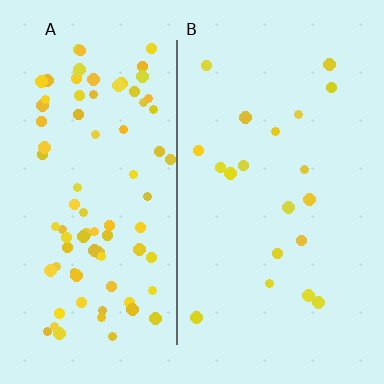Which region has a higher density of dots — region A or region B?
A (the left).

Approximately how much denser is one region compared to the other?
Approximately 4.2× — region A over region B.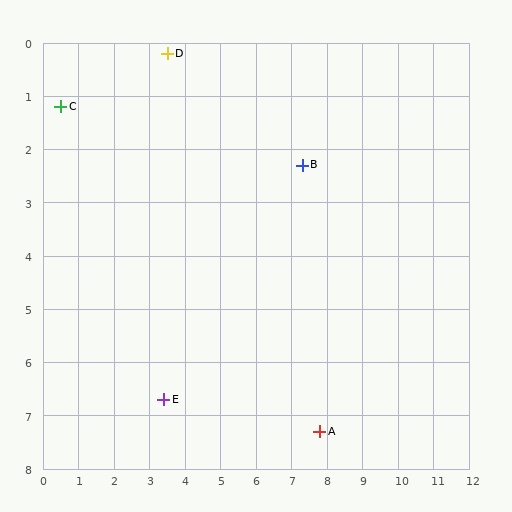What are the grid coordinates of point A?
Point A is at approximately (7.8, 7.3).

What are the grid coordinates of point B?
Point B is at approximately (7.3, 2.3).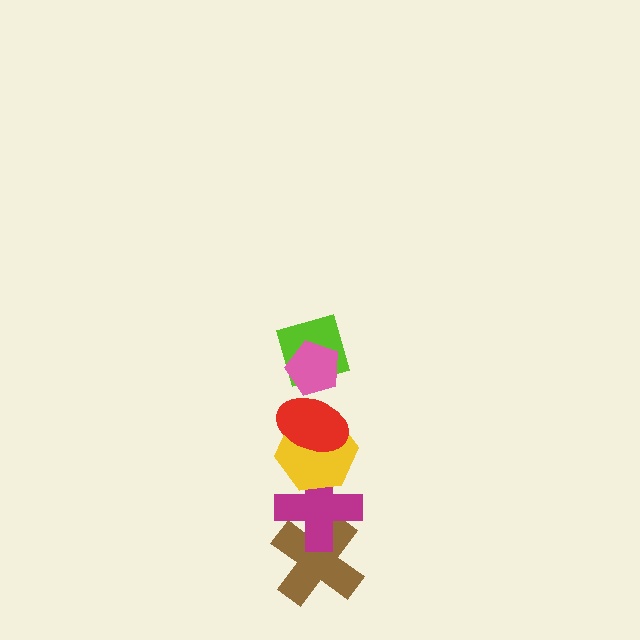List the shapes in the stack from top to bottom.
From top to bottom: the pink pentagon, the lime diamond, the red ellipse, the yellow hexagon, the magenta cross, the brown cross.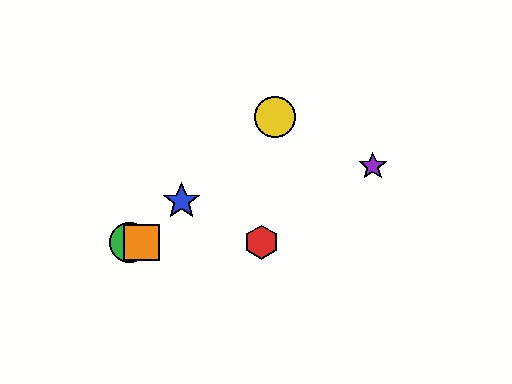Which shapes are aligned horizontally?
The red hexagon, the green circle, the orange square are aligned horizontally.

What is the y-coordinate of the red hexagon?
The red hexagon is at y≈242.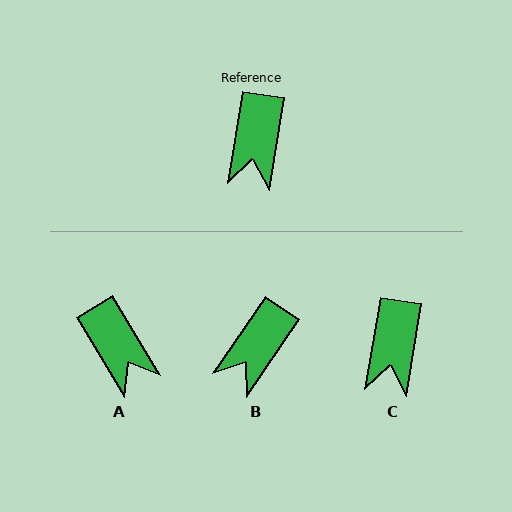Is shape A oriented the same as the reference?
No, it is off by about 41 degrees.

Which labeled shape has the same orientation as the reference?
C.